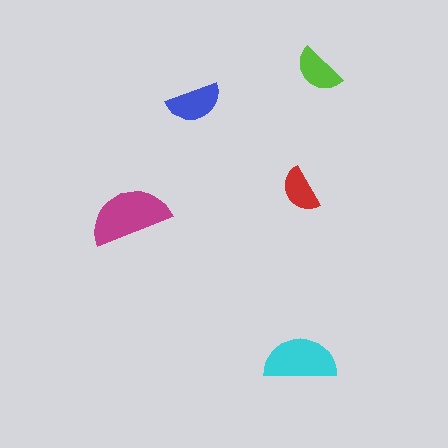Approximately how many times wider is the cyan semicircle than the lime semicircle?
About 1.5 times wider.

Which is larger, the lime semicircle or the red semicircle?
The lime one.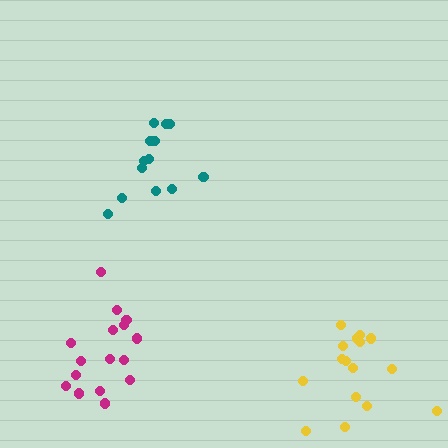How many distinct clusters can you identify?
There are 3 distinct clusters.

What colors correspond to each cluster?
The clusters are colored: teal, magenta, yellow.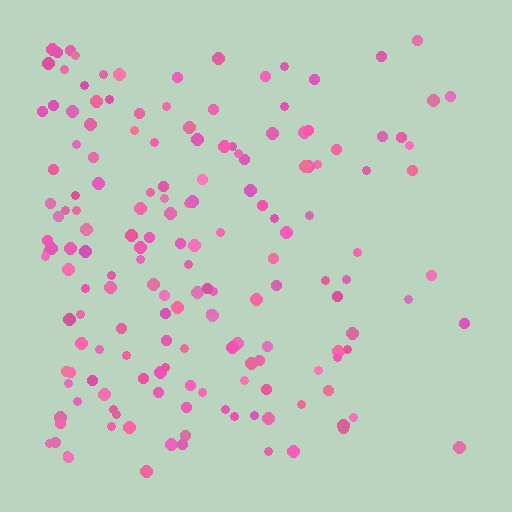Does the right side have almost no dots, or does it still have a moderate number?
Still a moderate number, just noticeably fewer than the left.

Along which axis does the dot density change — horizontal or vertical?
Horizontal.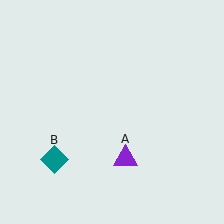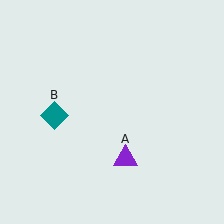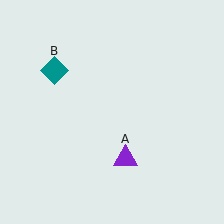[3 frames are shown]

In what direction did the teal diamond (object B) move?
The teal diamond (object B) moved up.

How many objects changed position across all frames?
1 object changed position: teal diamond (object B).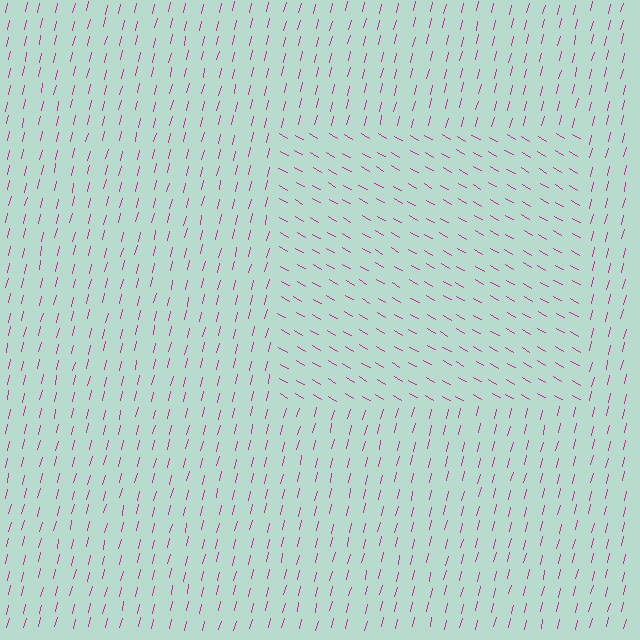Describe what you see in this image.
The image is filled with small magenta line segments. A rectangle region in the image has lines oriented differently from the surrounding lines, creating a visible texture boundary.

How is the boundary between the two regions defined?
The boundary is defined purely by a change in line orientation (approximately 73 degrees difference). All lines are the same color and thickness.